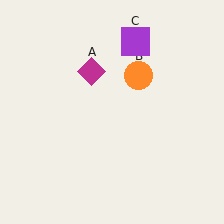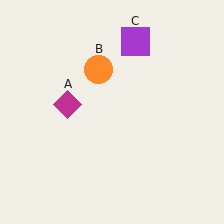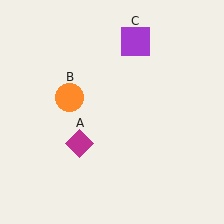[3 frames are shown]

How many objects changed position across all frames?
2 objects changed position: magenta diamond (object A), orange circle (object B).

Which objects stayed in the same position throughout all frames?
Purple square (object C) remained stationary.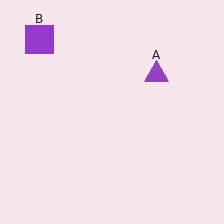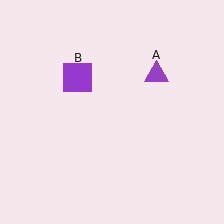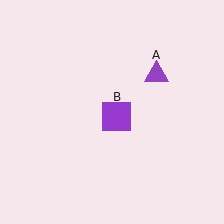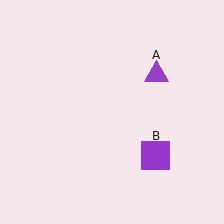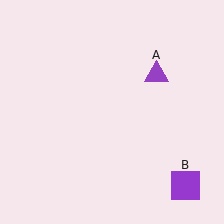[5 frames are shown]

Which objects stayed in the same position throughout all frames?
Purple triangle (object A) remained stationary.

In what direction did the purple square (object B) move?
The purple square (object B) moved down and to the right.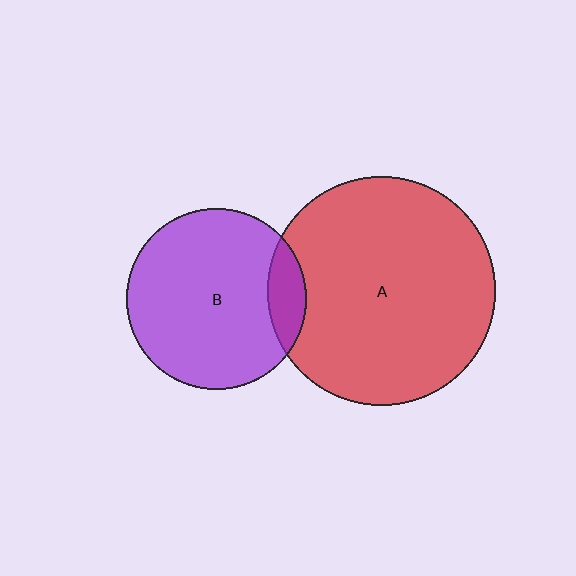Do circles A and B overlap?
Yes.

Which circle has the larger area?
Circle A (red).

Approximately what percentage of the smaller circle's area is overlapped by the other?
Approximately 10%.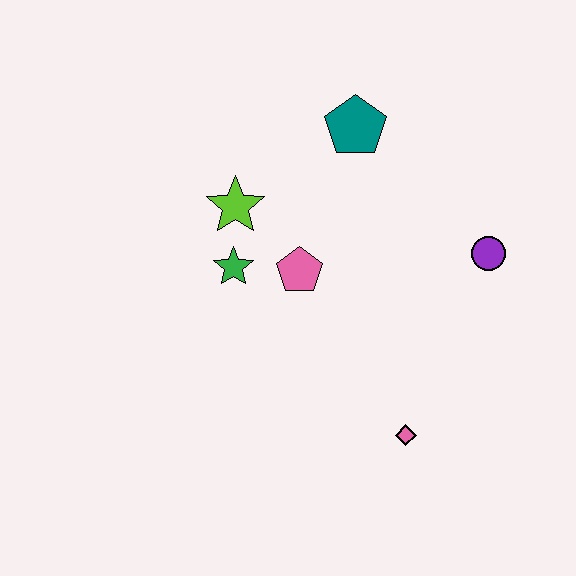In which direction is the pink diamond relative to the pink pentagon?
The pink diamond is below the pink pentagon.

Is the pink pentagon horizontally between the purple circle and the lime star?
Yes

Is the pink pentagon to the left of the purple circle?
Yes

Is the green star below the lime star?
Yes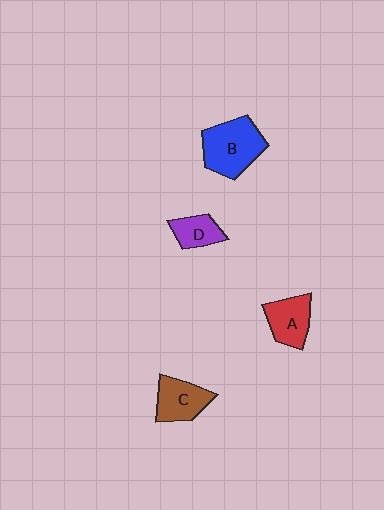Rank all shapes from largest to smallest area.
From largest to smallest: B (blue), C (brown), A (red), D (purple).